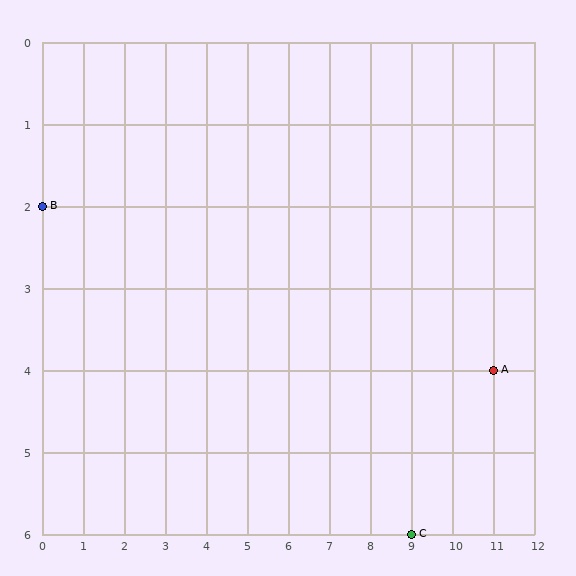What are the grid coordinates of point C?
Point C is at grid coordinates (9, 6).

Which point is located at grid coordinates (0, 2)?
Point B is at (0, 2).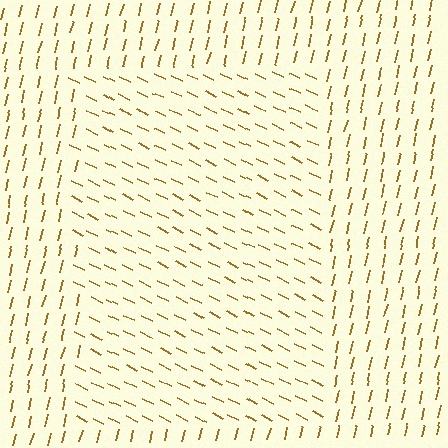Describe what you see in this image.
The image is filled with small brown line segments. A rectangle region in the image has lines oriented differently from the surrounding lines, creating a visible texture boundary.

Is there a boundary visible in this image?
Yes, there is a texture boundary formed by a change in line orientation.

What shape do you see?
I see a rectangle.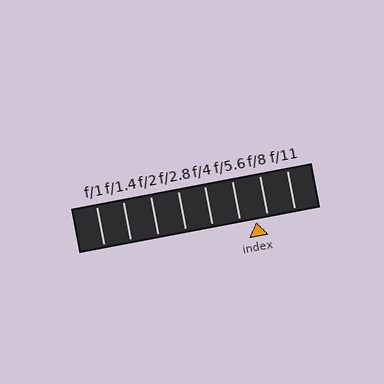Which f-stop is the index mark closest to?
The index mark is closest to f/8.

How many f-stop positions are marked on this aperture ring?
There are 8 f-stop positions marked.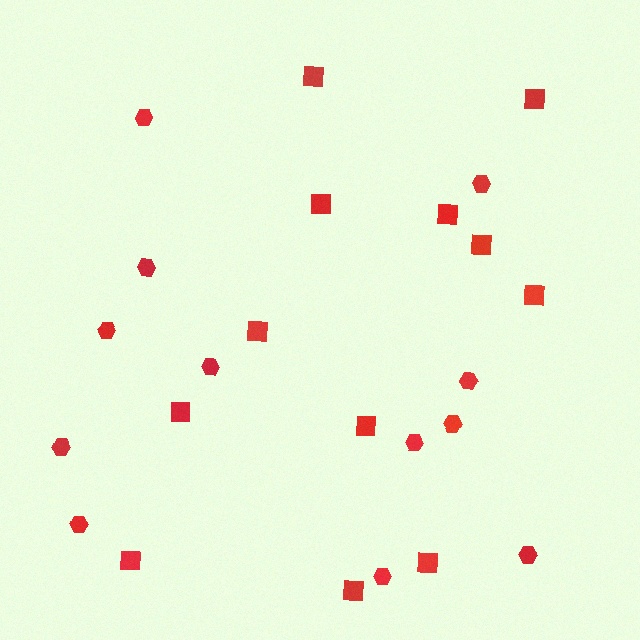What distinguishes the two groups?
There are 2 groups: one group of squares (12) and one group of hexagons (12).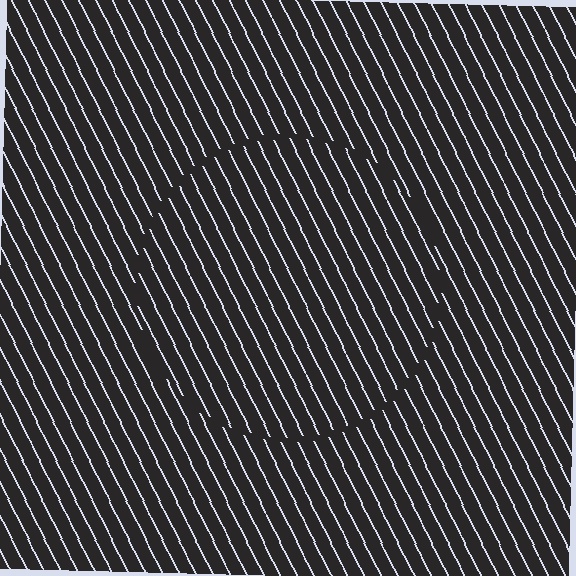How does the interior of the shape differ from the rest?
The interior of the shape contains the same grating, shifted by half a period — the contour is defined by the phase discontinuity where line-ends from the inner and outer gratings abut.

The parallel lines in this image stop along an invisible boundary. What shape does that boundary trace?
An illusory circle. The interior of the shape contains the same grating, shifted by half a period — the contour is defined by the phase discontinuity where line-ends from the inner and outer gratings abut.